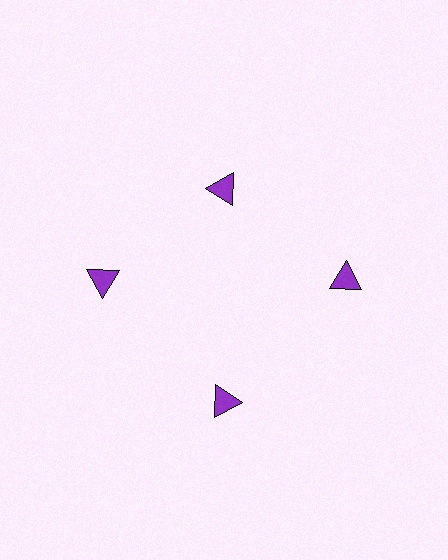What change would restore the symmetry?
The symmetry would be restored by moving it outward, back onto the ring so that all 4 triangles sit at equal angles and equal distance from the center.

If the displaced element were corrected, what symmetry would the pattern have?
It would have 4-fold rotational symmetry — the pattern would map onto itself every 90 degrees.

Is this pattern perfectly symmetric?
No. The 4 purple triangles are arranged in a ring, but one element near the 12 o'clock position is pulled inward toward the center, breaking the 4-fold rotational symmetry.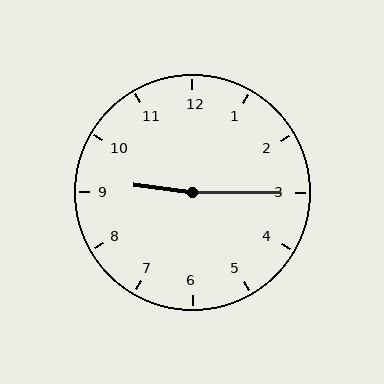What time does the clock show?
9:15.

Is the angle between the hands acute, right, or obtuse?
It is obtuse.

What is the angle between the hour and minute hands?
Approximately 172 degrees.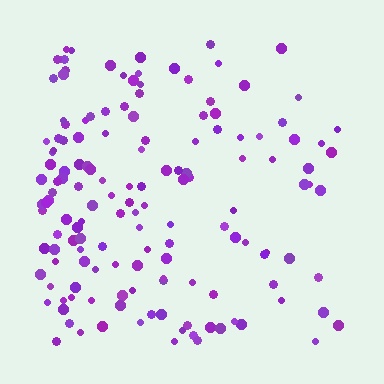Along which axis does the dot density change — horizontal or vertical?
Horizontal.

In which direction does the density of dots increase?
From right to left, with the left side densest.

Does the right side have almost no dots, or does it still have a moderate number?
Still a moderate number, just noticeably fewer than the left.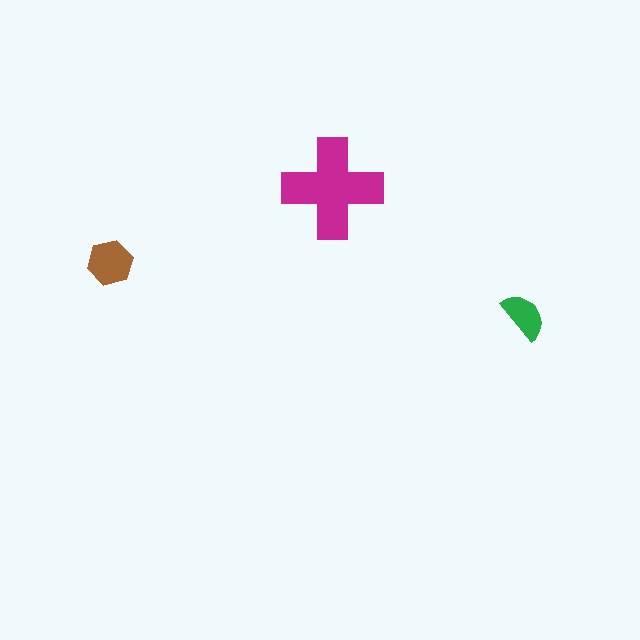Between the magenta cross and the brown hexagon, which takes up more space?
The magenta cross.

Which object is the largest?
The magenta cross.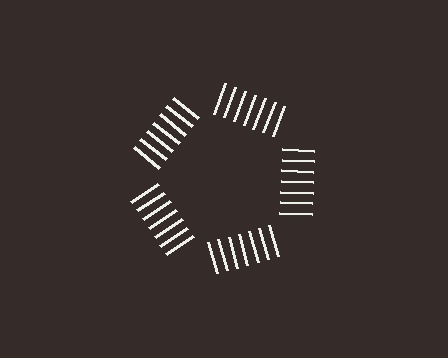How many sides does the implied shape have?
5 sides — the line-ends trace a pentagon.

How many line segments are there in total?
35 — 7 along each of the 5 edges.